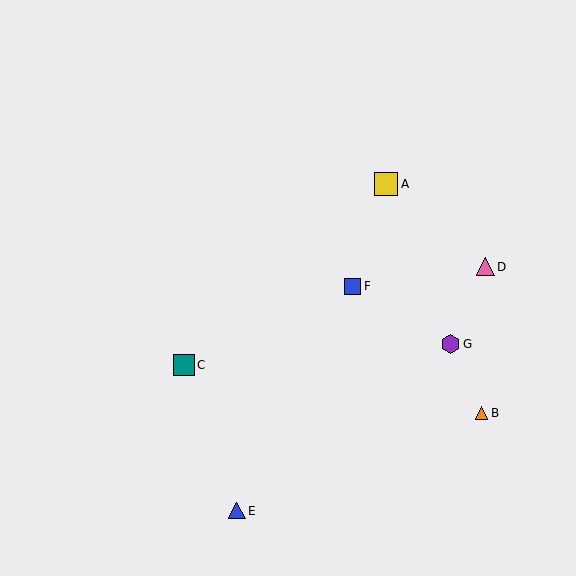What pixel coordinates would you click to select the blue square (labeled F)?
Click at (353, 286) to select the blue square F.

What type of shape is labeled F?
Shape F is a blue square.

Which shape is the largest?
The yellow square (labeled A) is the largest.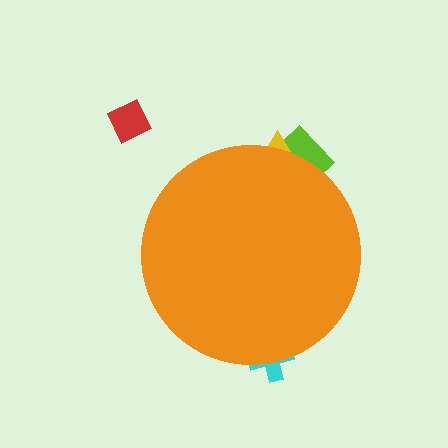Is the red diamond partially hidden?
No, the red diamond is fully visible.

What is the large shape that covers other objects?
An orange circle.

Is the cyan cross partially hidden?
Yes, the cyan cross is partially hidden behind the orange circle.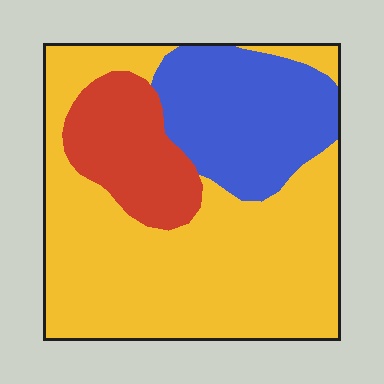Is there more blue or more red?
Blue.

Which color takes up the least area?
Red, at roughly 15%.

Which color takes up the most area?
Yellow, at roughly 60%.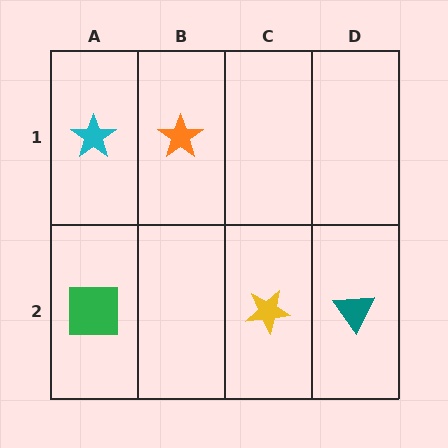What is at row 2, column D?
A teal triangle.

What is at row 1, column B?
An orange star.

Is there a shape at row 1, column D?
No, that cell is empty.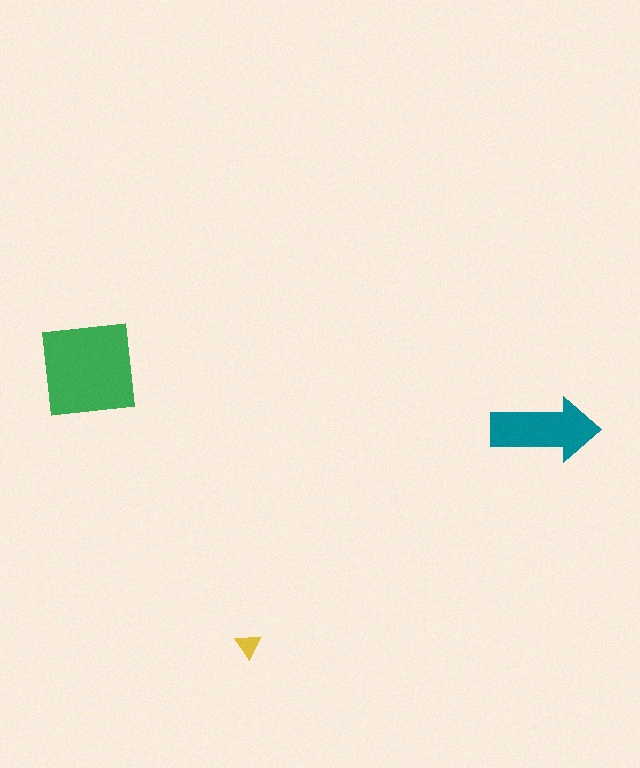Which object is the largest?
The green square.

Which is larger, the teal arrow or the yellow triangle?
The teal arrow.